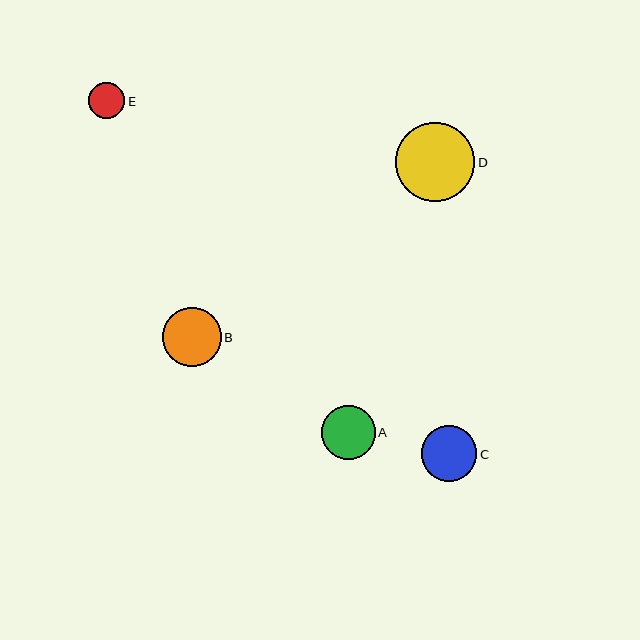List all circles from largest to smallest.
From largest to smallest: D, B, C, A, E.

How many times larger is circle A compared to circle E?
Circle A is approximately 1.5 times the size of circle E.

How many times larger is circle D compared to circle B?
Circle D is approximately 1.3 times the size of circle B.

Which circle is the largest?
Circle D is the largest with a size of approximately 79 pixels.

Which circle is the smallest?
Circle E is the smallest with a size of approximately 36 pixels.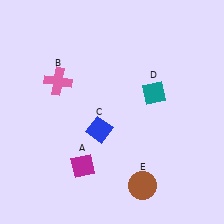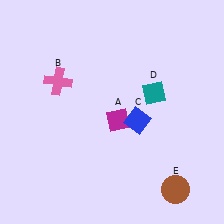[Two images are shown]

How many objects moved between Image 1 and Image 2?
3 objects moved between the two images.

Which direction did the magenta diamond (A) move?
The magenta diamond (A) moved up.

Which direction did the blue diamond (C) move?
The blue diamond (C) moved right.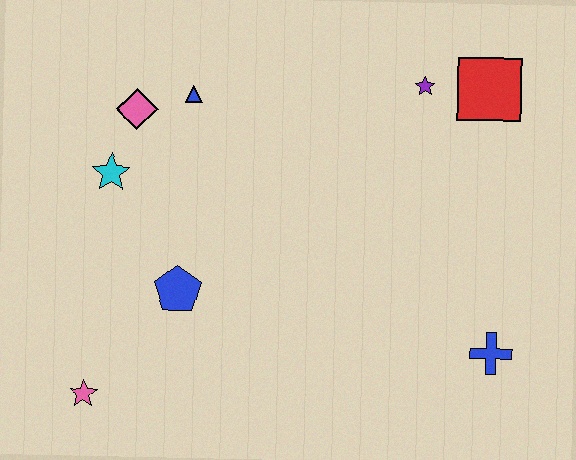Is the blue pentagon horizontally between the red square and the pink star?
Yes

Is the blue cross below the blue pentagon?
Yes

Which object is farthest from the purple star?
The pink star is farthest from the purple star.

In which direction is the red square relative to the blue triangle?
The red square is to the right of the blue triangle.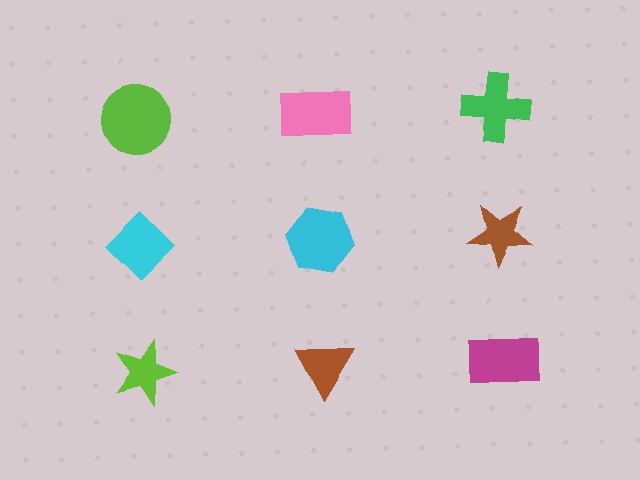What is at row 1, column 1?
A lime circle.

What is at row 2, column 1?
A cyan diamond.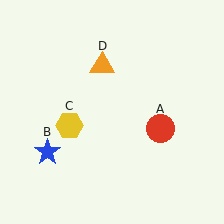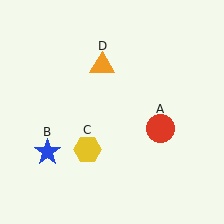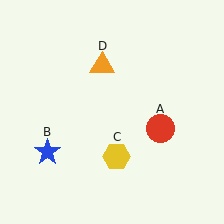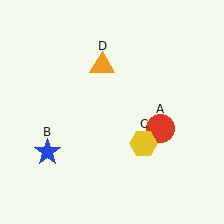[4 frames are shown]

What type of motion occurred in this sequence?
The yellow hexagon (object C) rotated counterclockwise around the center of the scene.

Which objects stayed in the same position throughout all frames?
Red circle (object A) and blue star (object B) and orange triangle (object D) remained stationary.